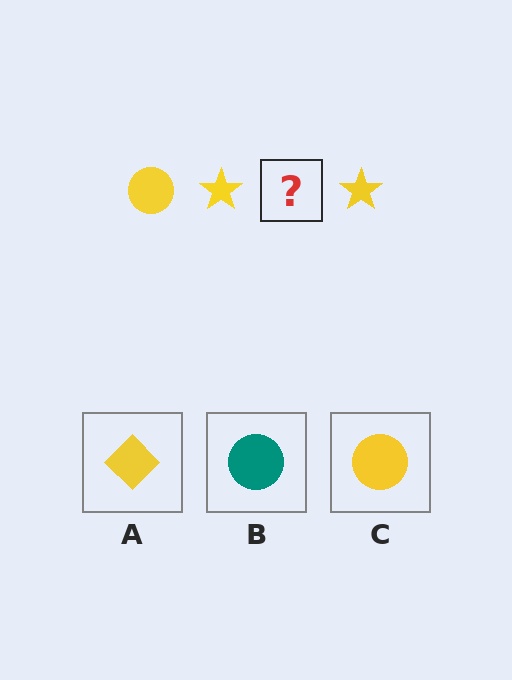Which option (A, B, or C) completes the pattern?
C.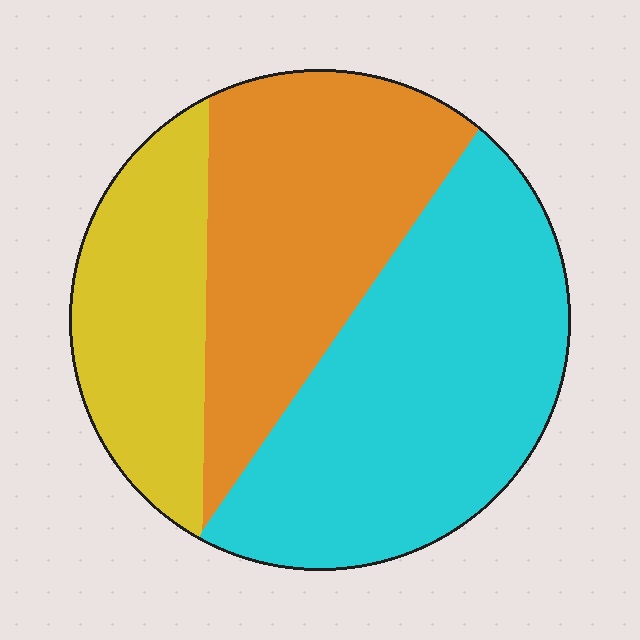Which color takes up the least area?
Yellow, at roughly 20%.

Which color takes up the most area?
Cyan, at roughly 45%.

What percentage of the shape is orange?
Orange takes up about one third (1/3) of the shape.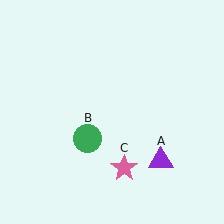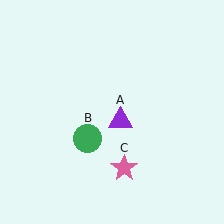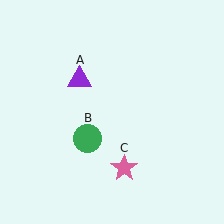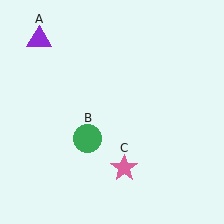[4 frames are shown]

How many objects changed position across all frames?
1 object changed position: purple triangle (object A).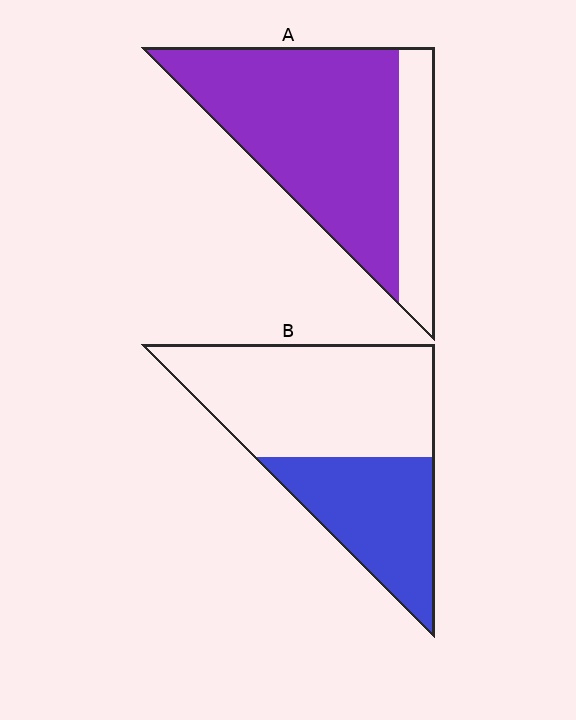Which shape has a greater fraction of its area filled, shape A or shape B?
Shape A.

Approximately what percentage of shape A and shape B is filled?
A is approximately 75% and B is approximately 40%.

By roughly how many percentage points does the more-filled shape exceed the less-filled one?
By roughly 40 percentage points (A over B).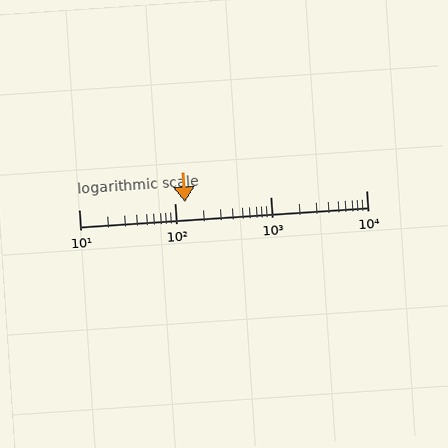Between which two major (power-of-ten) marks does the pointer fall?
The pointer is between 100 and 1000.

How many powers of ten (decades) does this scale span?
The scale spans 3 decades, from 10 to 10000.